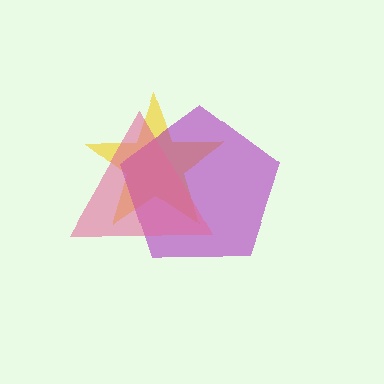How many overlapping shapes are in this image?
There are 3 overlapping shapes in the image.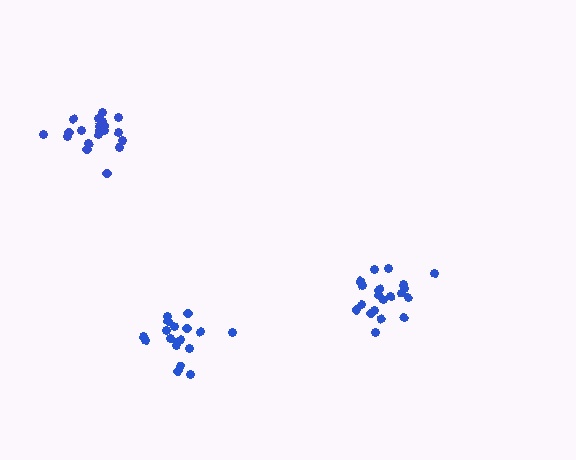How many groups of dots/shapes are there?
There are 3 groups.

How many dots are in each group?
Group 1: 18 dots, Group 2: 21 dots, Group 3: 21 dots (60 total).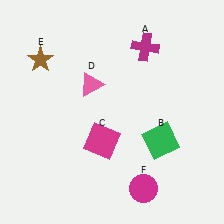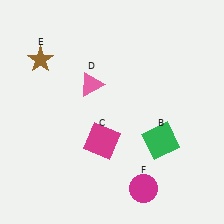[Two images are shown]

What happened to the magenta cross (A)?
The magenta cross (A) was removed in Image 2. It was in the top-right area of Image 1.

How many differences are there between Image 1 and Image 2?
There is 1 difference between the two images.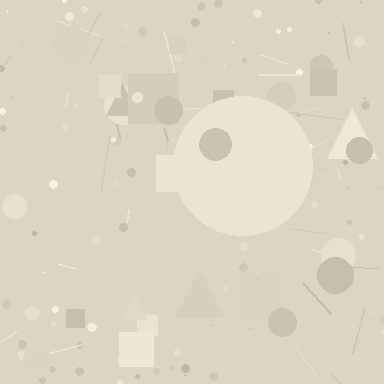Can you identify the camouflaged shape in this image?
The camouflaged shape is a circle.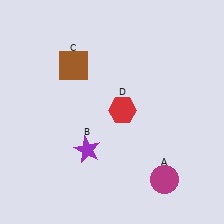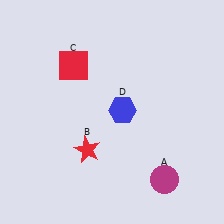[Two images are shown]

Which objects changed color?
B changed from purple to red. C changed from brown to red. D changed from red to blue.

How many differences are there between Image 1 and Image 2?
There are 3 differences between the two images.